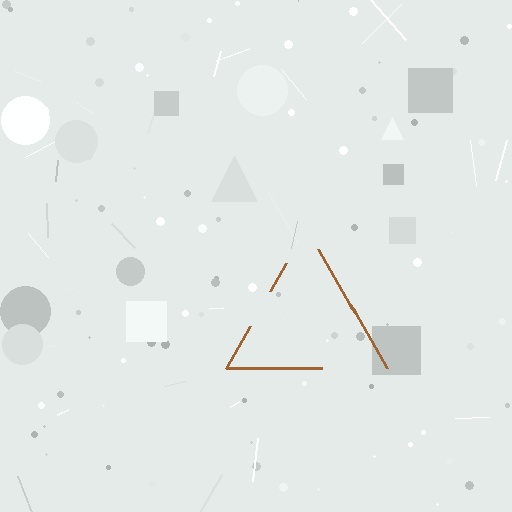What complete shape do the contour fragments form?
The contour fragments form a triangle.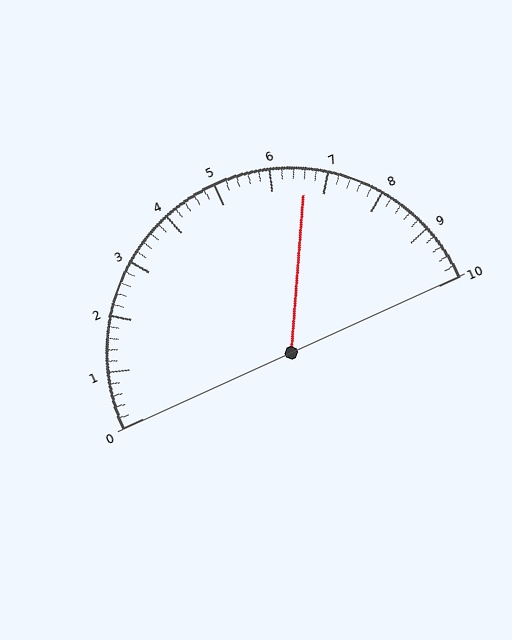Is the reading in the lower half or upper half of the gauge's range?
The reading is in the upper half of the range (0 to 10).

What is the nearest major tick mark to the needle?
The nearest major tick mark is 7.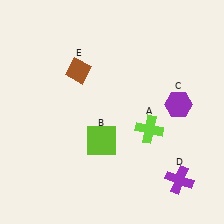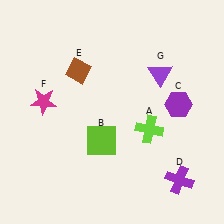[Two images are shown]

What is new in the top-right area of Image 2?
A purple triangle (G) was added in the top-right area of Image 2.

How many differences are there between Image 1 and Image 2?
There are 2 differences between the two images.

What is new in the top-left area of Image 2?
A magenta star (F) was added in the top-left area of Image 2.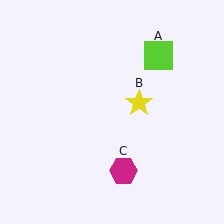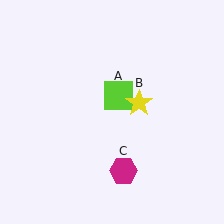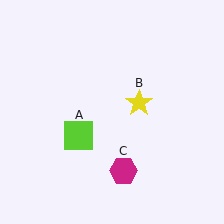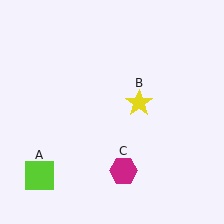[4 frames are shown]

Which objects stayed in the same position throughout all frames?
Yellow star (object B) and magenta hexagon (object C) remained stationary.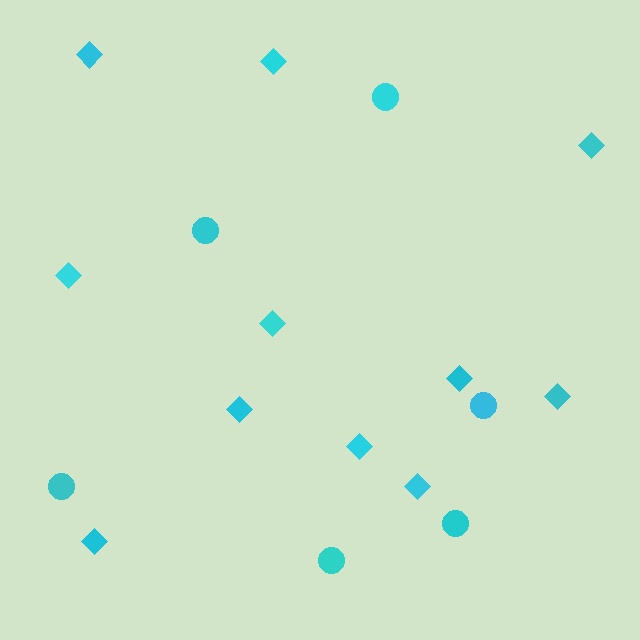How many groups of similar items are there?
There are 2 groups: one group of diamonds (11) and one group of circles (6).